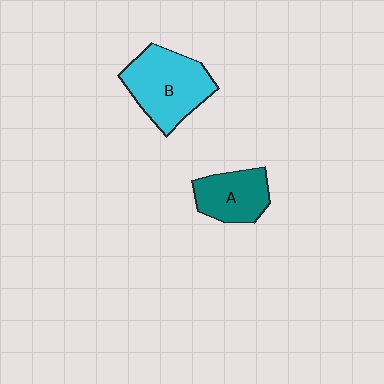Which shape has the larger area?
Shape B (cyan).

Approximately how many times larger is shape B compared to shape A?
Approximately 1.5 times.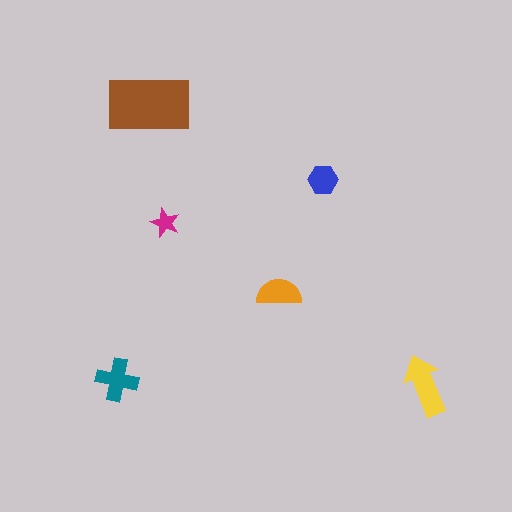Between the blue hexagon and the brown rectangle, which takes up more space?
The brown rectangle.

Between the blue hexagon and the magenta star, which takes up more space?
The blue hexagon.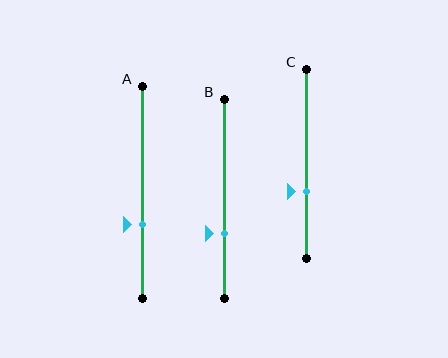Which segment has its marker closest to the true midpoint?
Segment C has its marker closest to the true midpoint.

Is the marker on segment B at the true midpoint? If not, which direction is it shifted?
No, the marker on segment B is shifted downward by about 18% of the segment length.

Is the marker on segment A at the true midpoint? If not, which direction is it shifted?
No, the marker on segment A is shifted downward by about 15% of the segment length.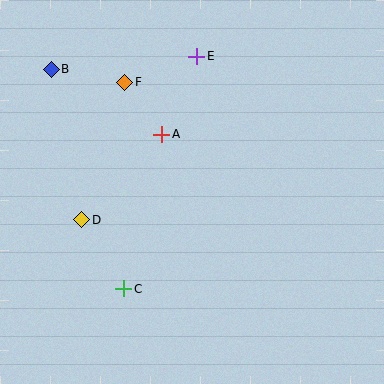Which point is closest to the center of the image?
Point A at (162, 134) is closest to the center.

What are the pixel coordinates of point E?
Point E is at (197, 56).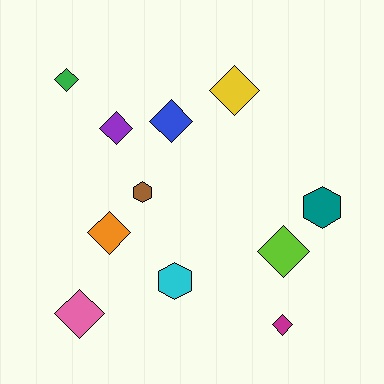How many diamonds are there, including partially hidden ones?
There are 8 diamonds.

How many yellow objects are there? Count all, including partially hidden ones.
There is 1 yellow object.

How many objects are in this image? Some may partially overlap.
There are 11 objects.